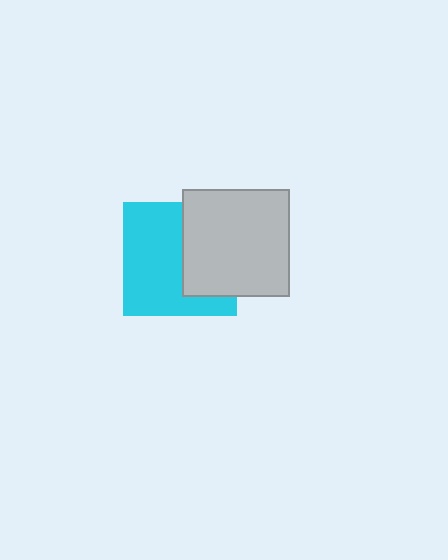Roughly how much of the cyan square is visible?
About half of it is visible (roughly 59%).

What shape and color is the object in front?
The object in front is a light gray square.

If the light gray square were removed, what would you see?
You would see the complete cyan square.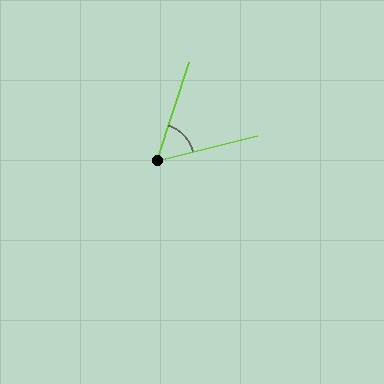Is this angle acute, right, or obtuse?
It is acute.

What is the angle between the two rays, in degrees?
Approximately 58 degrees.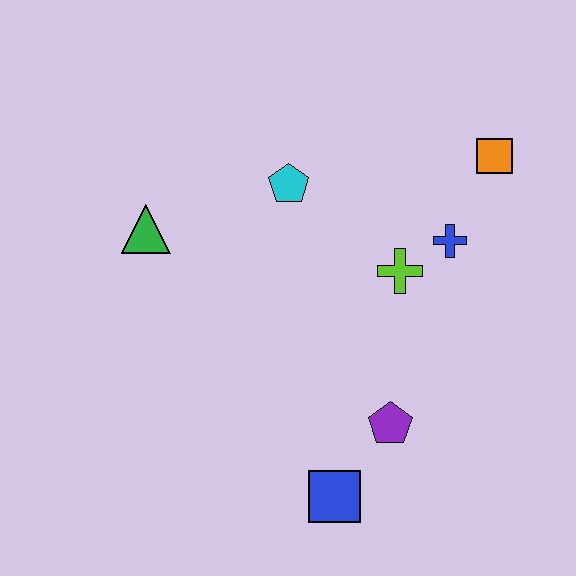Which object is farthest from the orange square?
The blue square is farthest from the orange square.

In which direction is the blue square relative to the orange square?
The blue square is below the orange square.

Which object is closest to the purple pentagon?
The blue square is closest to the purple pentagon.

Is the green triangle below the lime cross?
No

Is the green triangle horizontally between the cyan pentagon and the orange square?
No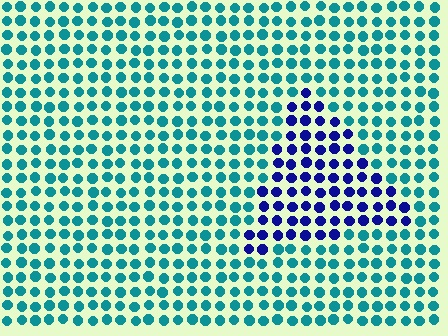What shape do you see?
I see a triangle.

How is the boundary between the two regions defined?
The boundary is defined purely by a slight shift in hue (about 58 degrees). Spacing, size, and orientation are identical on both sides.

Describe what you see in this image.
The image is filled with small teal elements in a uniform arrangement. A triangle-shaped region is visible where the elements are tinted to a slightly different hue, forming a subtle color boundary.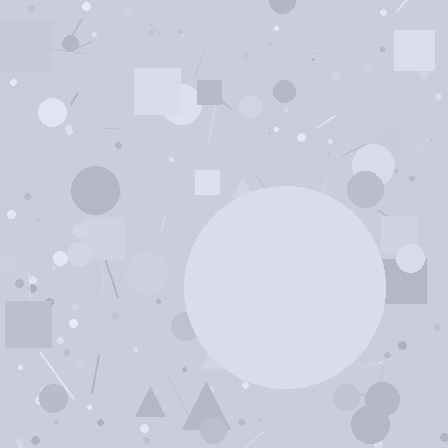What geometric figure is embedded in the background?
A circle is embedded in the background.